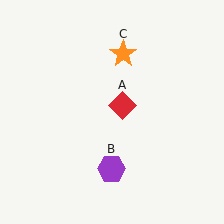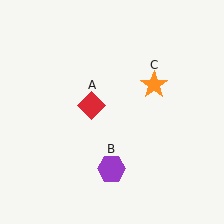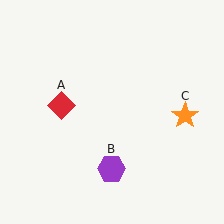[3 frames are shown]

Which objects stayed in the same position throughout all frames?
Purple hexagon (object B) remained stationary.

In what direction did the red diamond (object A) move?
The red diamond (object A) moved left.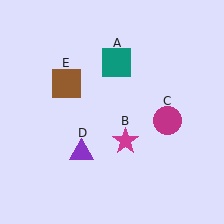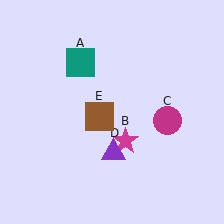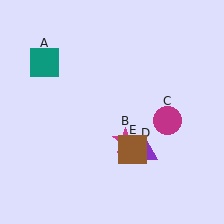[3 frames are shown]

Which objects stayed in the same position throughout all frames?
Magenta star (object B) and magenta circle (object C) remained stationary.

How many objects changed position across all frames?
3 objects changed position: teal square (object A), purple triangle (object D), brown square (object E).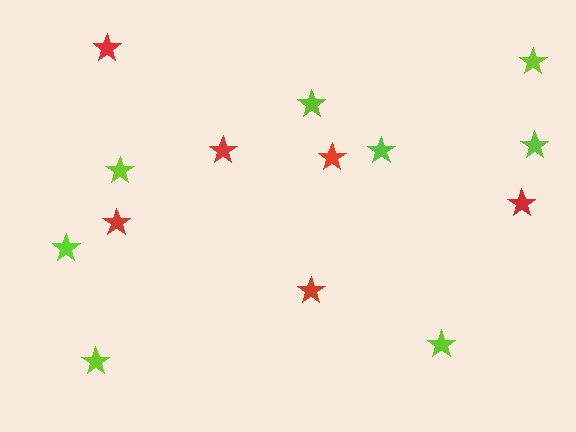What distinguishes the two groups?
There are 2 groups: one group of lime stars (8) and one group of red stars (6).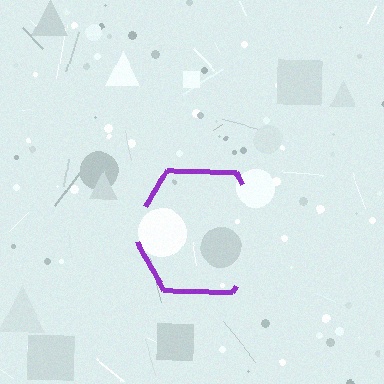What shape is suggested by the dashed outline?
The dashed outline suggests a hexagon.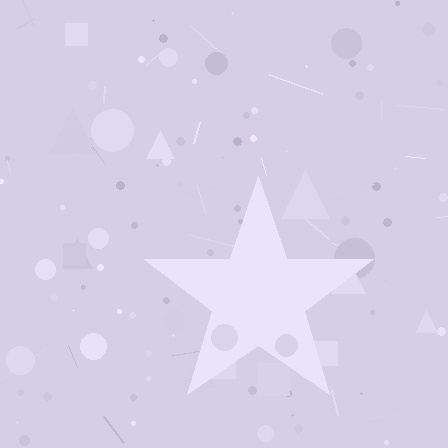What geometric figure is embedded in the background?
A star is embedded in the background.